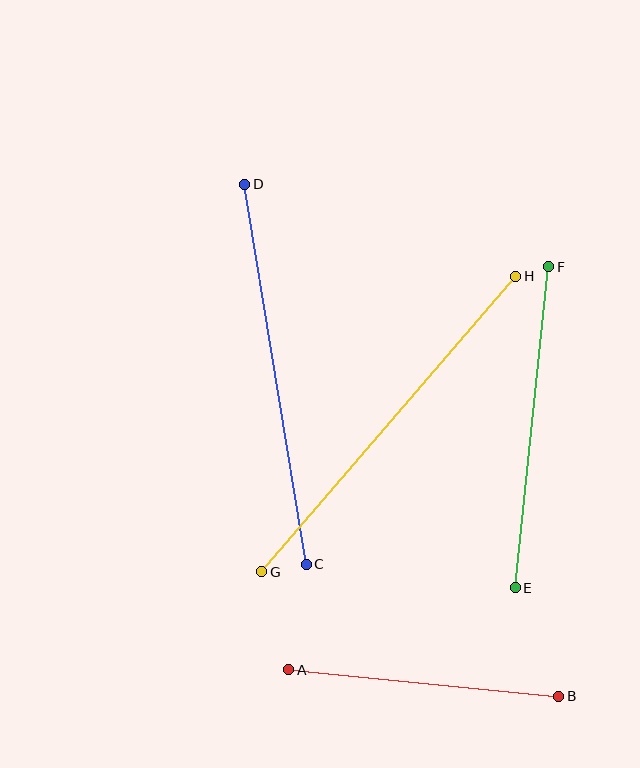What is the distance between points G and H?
The distance is approximately 390 pixels.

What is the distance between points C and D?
The distance is approximately 385 pixels.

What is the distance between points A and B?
The distance is approximately 271 pixels.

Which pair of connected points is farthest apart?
Points G and H are farthest apart.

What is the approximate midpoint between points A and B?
The midpoint is at approximately (424, 683) pixels.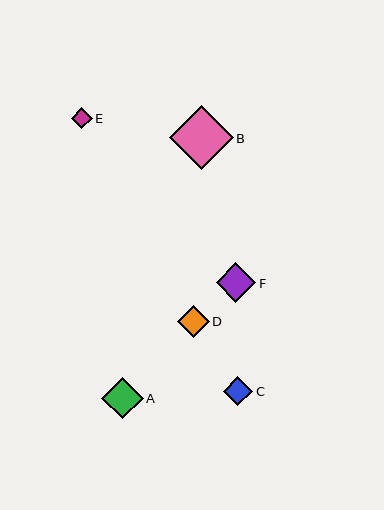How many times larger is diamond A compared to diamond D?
Diamond A is approximately 1.3 times the size of diamond D.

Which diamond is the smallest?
Diamond E is the smallest with a size of approximately 21 pixels.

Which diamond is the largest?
Diamond B is the largest with a size of approximately 64 pixels.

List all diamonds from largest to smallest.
From largest to smallest: B, A, F, D, C, E.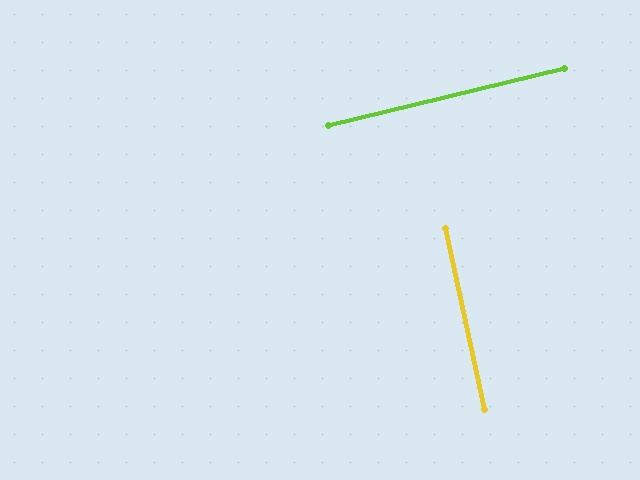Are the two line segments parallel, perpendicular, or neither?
Perpendicular — they meet at approximately 89°.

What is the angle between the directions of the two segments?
Approximately 89 degrees.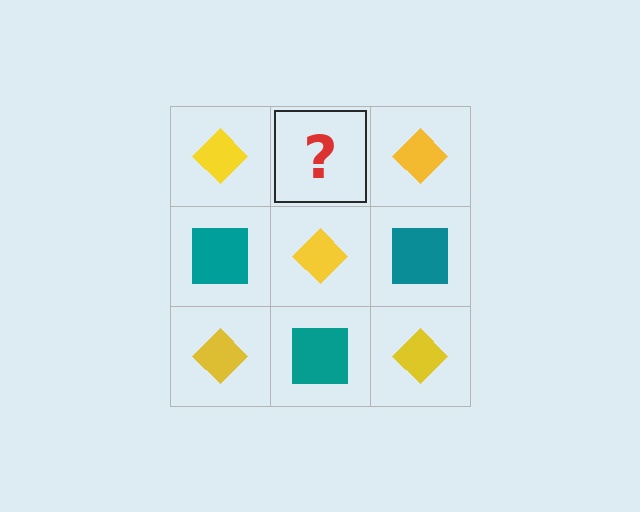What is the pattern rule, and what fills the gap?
The rule is that it alternates yellow diamond and teal square in a checkerboard pattern. The gap should be filled with a teal square.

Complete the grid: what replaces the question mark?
The question mark should be replaced with a teal square.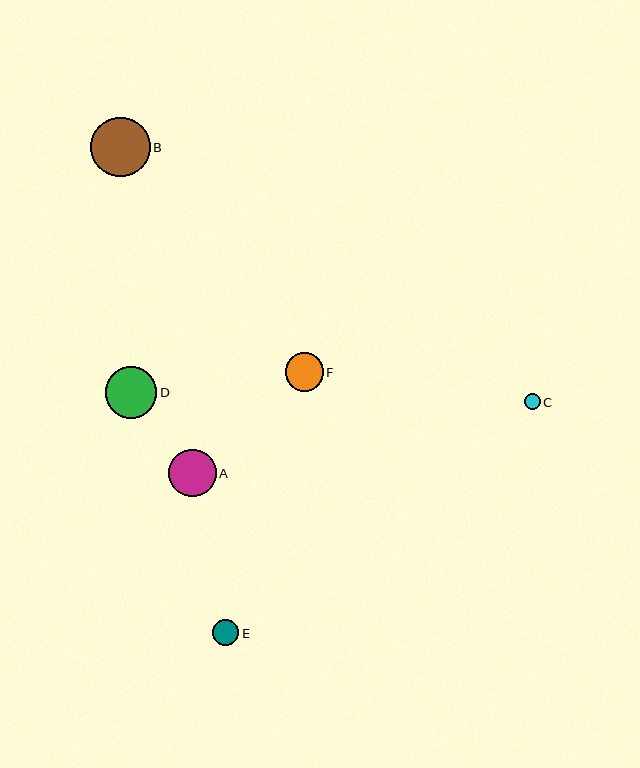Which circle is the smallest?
Circle C is the smallest with a size of approximately 16 pixels.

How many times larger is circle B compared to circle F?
Circle B is approximately 1.5 times the size of circle F.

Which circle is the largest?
Circle B is the largest with a size of approximately 59 pixels.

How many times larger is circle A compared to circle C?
Circle A is approximately 3.0 times the size of circle C.